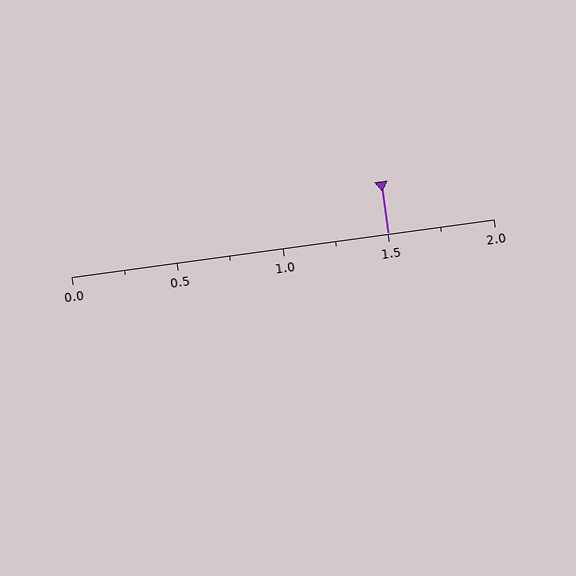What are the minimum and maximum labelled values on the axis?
The axis runs from 0.0 to 2.0.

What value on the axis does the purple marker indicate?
The marker indicates approximately 1.5.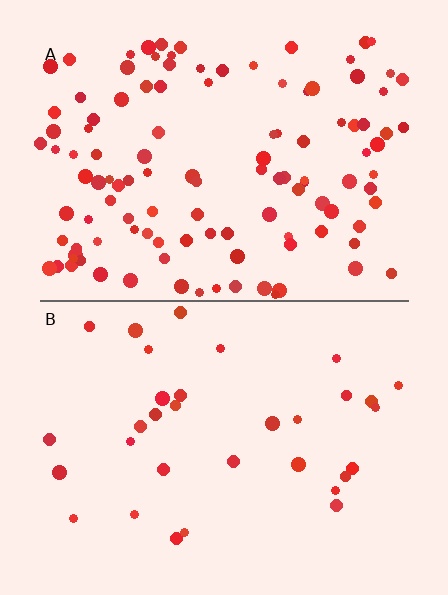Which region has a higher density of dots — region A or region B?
A (the top).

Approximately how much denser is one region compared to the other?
Approximately 3.5× — region A over region B.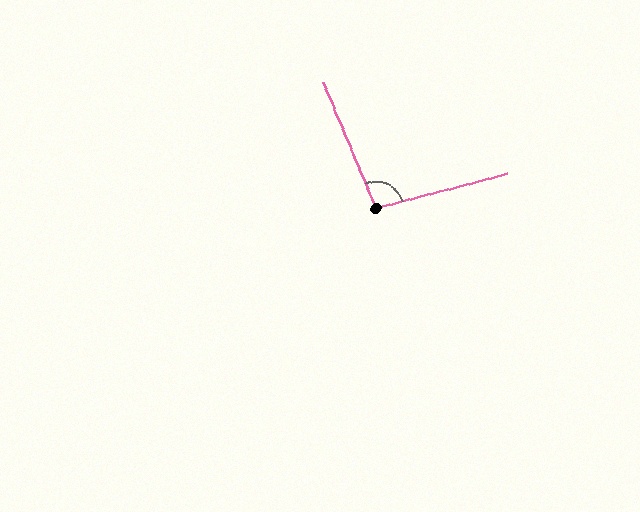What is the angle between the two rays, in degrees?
Approximately 98 degrees.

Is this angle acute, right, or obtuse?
It is obtuse.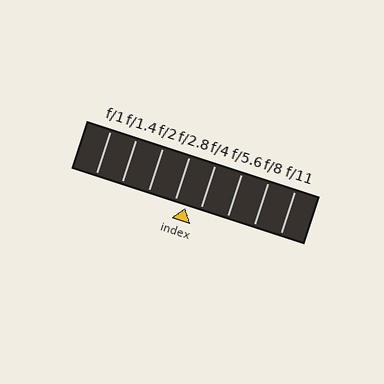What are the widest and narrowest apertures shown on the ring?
The widest aperture shown is f/1 and the narrowest is f/11.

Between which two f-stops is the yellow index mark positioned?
The index mark is between f/2.8 and f/4.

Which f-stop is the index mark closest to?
The index mark is closest to f/2.8.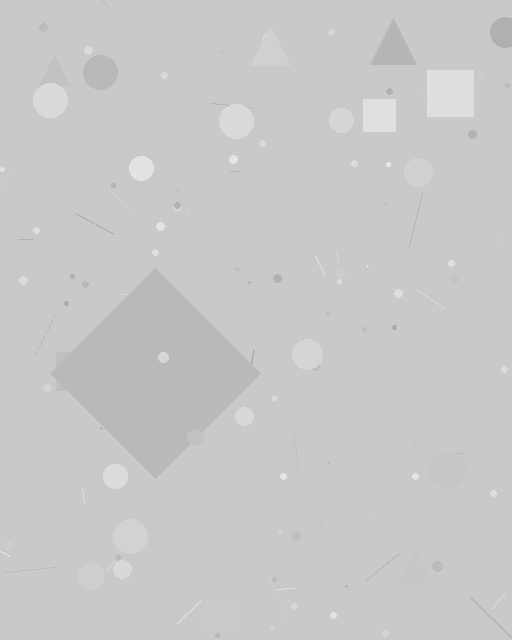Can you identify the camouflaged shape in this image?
The camouflaged shape is a diamond.